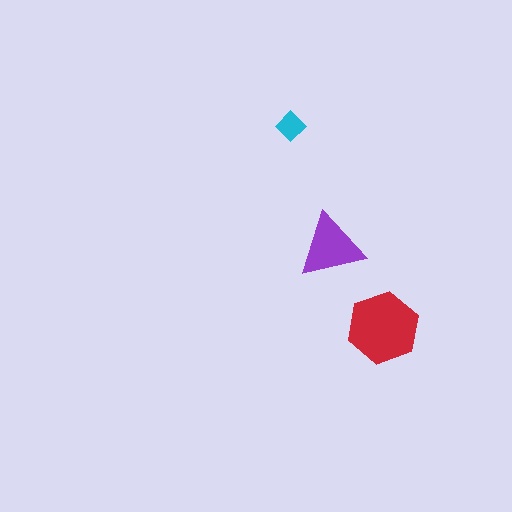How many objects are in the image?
There are 3 objects in the image.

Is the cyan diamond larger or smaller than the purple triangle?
Smaller.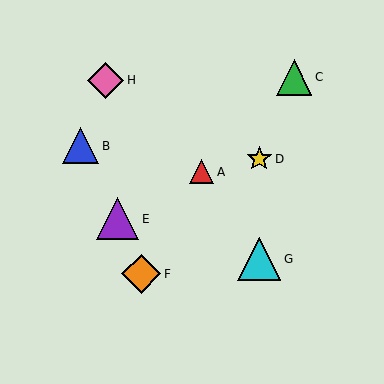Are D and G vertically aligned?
Yes, both are at x≈259.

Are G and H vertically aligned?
No, G is at x≈259 and H is at x≈105.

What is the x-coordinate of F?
Object F is at x≈141.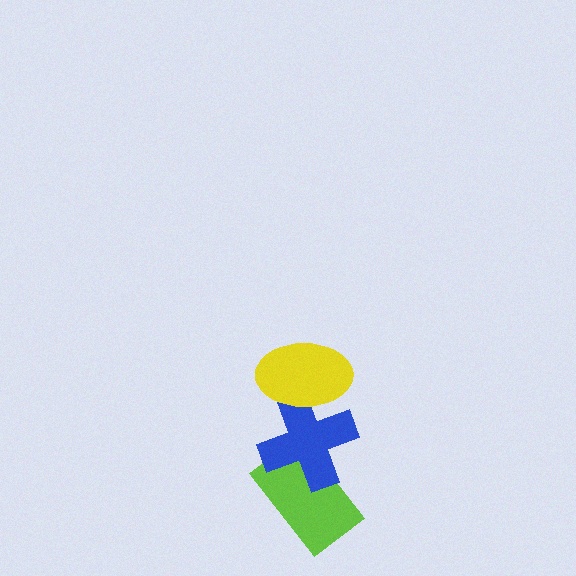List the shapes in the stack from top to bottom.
From top to bottom: the yellow ellipse, the blue cross, the lime rectangle.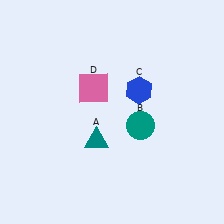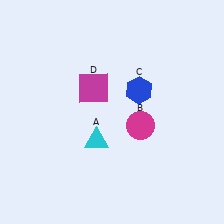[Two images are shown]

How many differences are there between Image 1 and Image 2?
There are 3 differences between the two images.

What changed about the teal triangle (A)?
In Image 1, A is teal. In Image 2, it changed to cyan.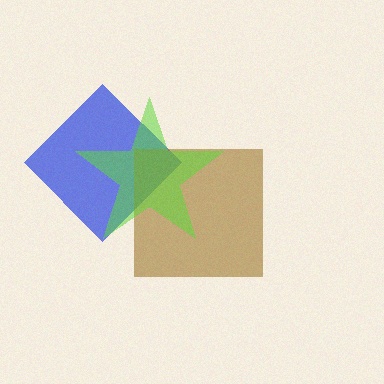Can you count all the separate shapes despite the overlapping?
Yes, there are 3 separate shapes.